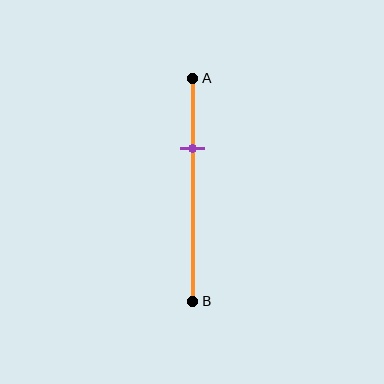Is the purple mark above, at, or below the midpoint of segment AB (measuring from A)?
The purple mark is above the midpoint of segment AB.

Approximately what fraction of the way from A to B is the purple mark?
The purple mark is approximately 30% of the way from A to B.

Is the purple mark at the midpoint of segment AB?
No, the mark is at about 30% from A, not at the 50% midpoint.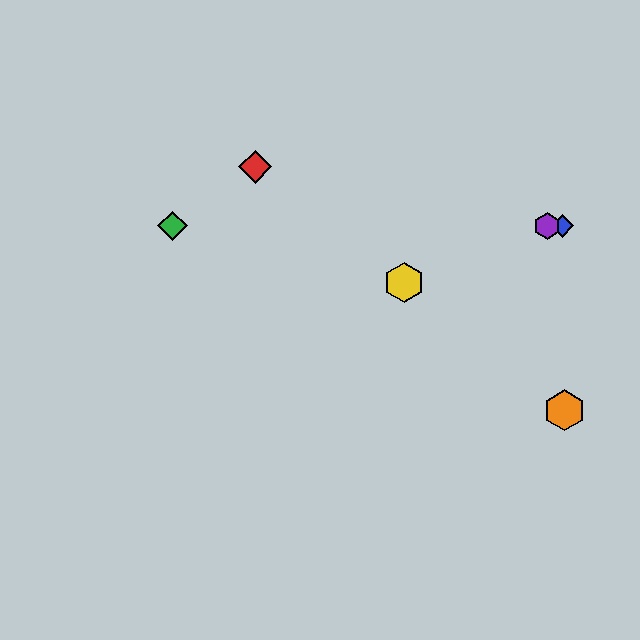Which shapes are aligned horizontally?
The blue diamond, the green diamond, the purple hexagon are aligned horizontally.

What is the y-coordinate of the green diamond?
The green diamond is at y≈226.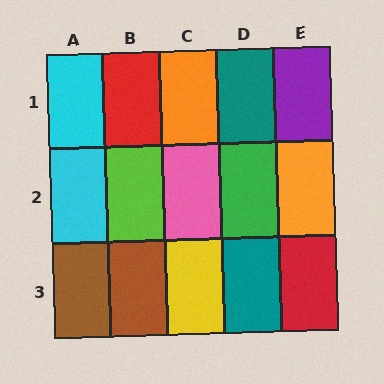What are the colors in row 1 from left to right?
Cyan, red, orange, teal, purple.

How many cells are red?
2 cells are red.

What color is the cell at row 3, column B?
Brown.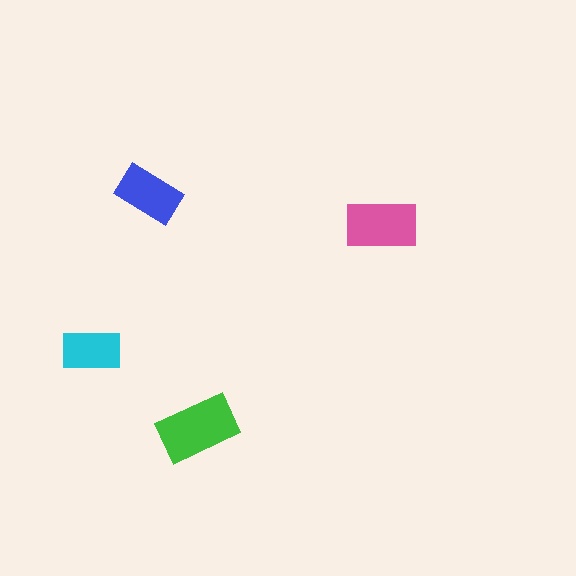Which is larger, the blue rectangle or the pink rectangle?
The pink one.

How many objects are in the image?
There are 4 objects in the image.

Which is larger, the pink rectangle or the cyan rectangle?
The pink one.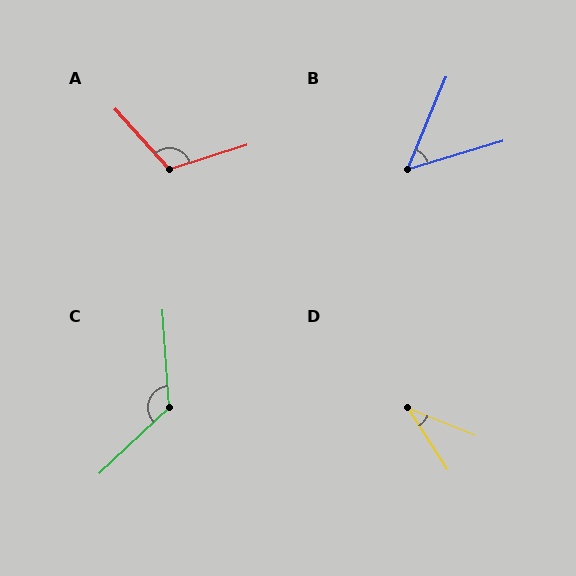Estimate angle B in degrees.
Approximately 51 degrees.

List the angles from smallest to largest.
D (35°), B (51°), A (115°), C (130°).